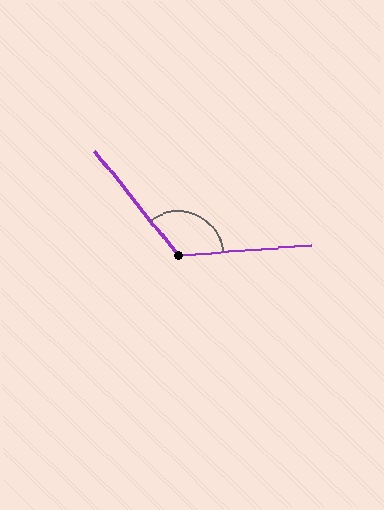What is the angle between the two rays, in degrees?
Approximately 124 degrees.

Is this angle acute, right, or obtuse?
It is obtuse.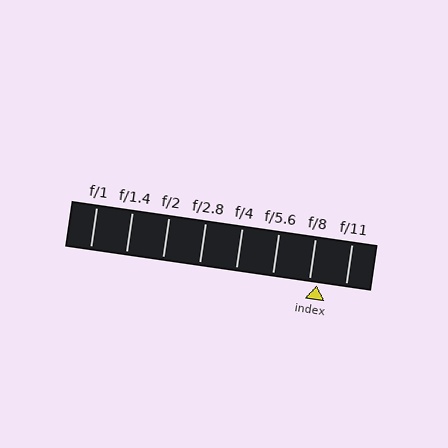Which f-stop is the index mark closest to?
The index mark is closest to f/8.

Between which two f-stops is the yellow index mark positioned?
The index mark is between f/8 and f/11.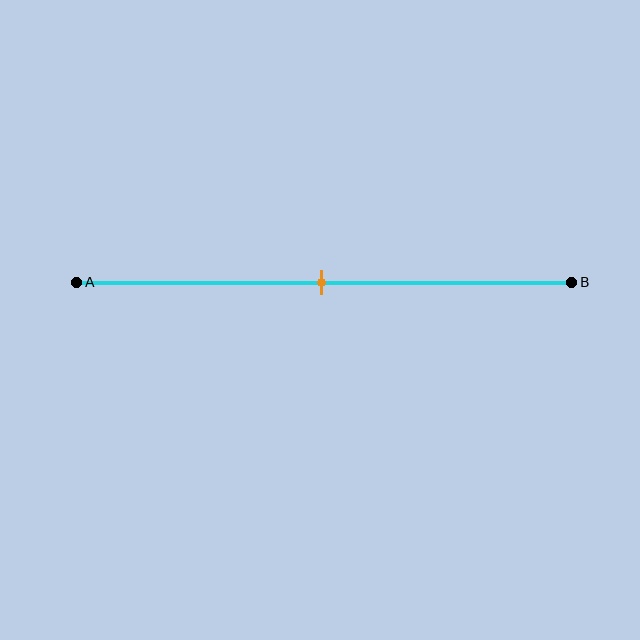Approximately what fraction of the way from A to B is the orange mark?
The orange mark is approximately 50% of the way from A to B.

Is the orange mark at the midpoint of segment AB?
Yes, the mark is approximately at the midpoint.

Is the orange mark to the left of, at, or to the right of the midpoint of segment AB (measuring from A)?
The orange mark is approximately at the midpoint of segment AB.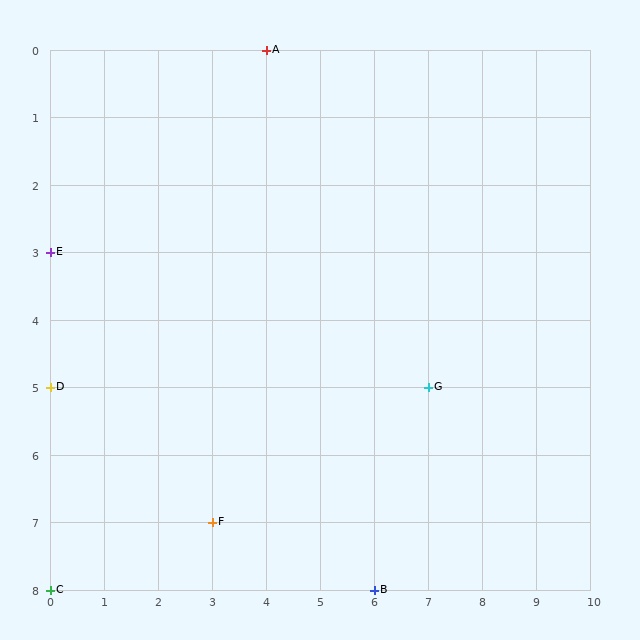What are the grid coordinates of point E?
Point E is at grid coordinates (0, 3).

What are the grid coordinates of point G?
Point G is at grid coordinates (7, 5).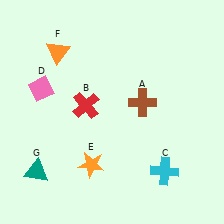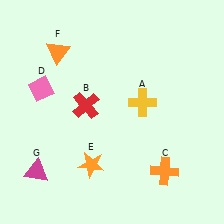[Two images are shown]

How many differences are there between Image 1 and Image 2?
There are 3 differences between the two images.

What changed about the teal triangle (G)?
In Image 1, G is teal. In Image 2, it changed to magenta.